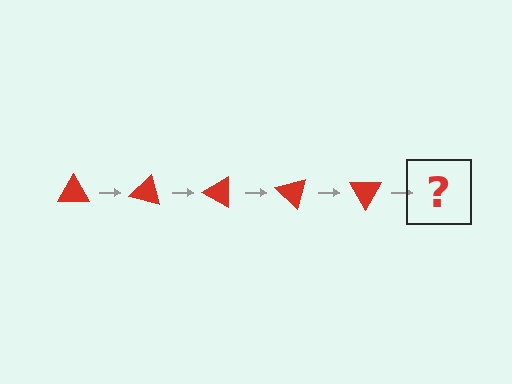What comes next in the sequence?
The next element should be a red triangle rotated 75 degrees.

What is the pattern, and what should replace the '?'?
The pattern is that the triangle rotates 15 degrees each step. The '?' should be a red triangle rotated 75 degrees.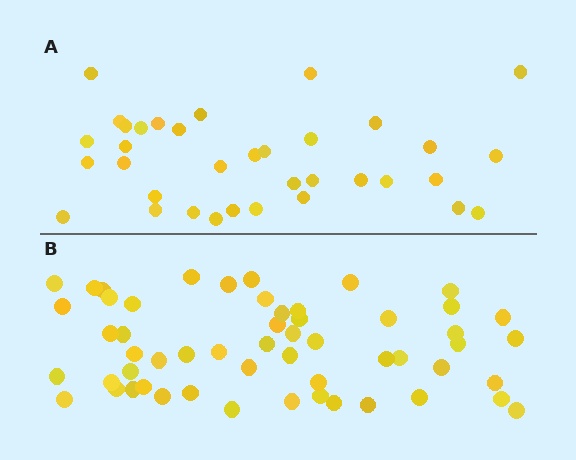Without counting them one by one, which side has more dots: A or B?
Region B (the bottom region) has more dots.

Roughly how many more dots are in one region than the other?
Region B has approximately 20 more dots than region A.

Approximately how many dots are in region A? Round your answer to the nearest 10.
About 40 dots. (The exact count is 35, which rounds to 40.)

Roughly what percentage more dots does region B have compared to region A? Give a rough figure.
About 55% more.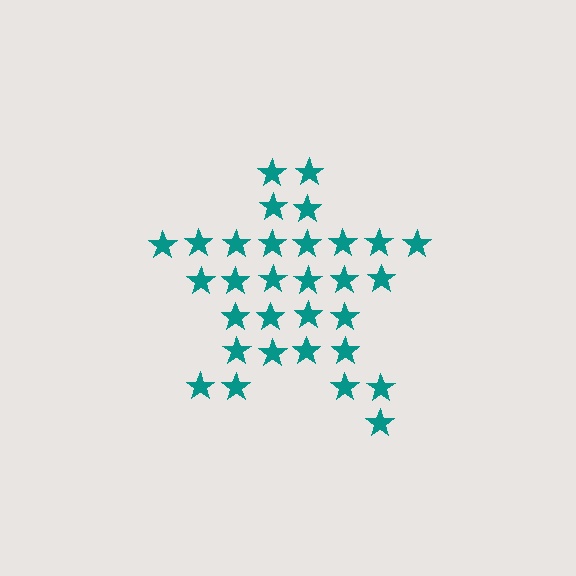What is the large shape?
The large shape is a star.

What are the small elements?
The small elements are stars.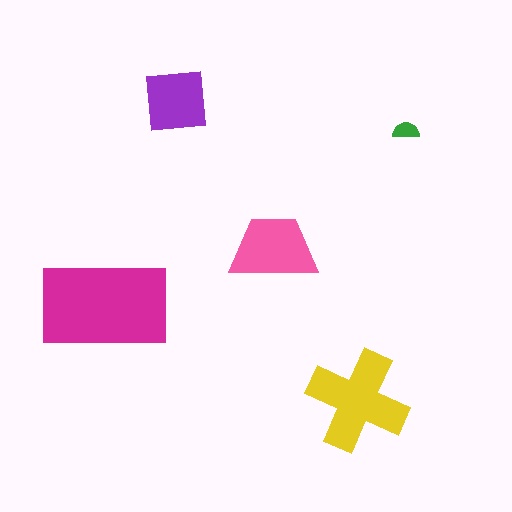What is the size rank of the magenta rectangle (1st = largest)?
1st.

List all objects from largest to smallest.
The magenta rectangle, the yellow cross, the pink trapezoid, the purple square, the green semicircle.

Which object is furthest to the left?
The magenta rectangle is leftmost.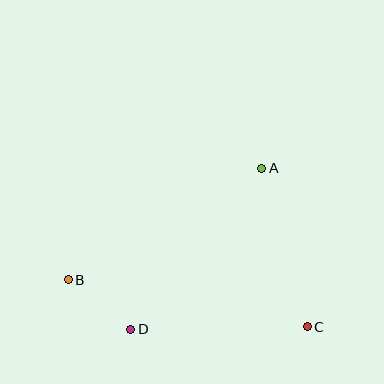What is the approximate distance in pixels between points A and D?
The distance between A and D is approximately 208 pixels.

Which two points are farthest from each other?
Points B and C are farthest from each other.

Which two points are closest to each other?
Points B and D are closest to each other.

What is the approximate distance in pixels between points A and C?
The distance between A and C is approximately 165 pixels.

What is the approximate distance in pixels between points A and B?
The distance between A and B is approximately 223 pixels.